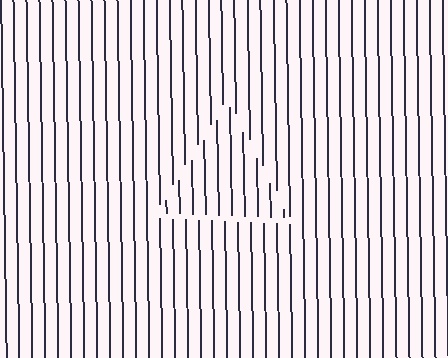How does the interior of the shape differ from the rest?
The interior of the shape contains the same grating, shifted by half a period — the contour is defined by the phase discontinuity where line-ends from the inner and outer gratings abut.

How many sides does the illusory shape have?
3 sides — the line-ends trace a triangle.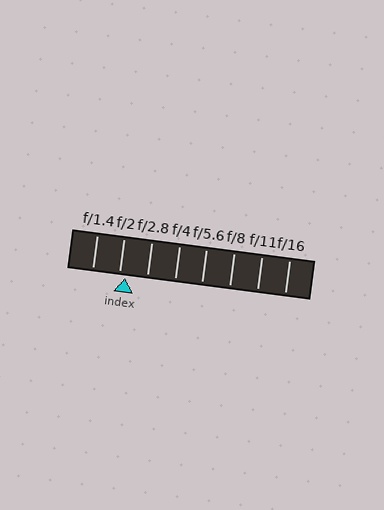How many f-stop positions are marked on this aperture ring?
There are 8 f-stop positions marked.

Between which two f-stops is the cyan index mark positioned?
The index mark is between f/2 and f/2.8.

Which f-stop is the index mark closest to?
The index mark is closest to f/2.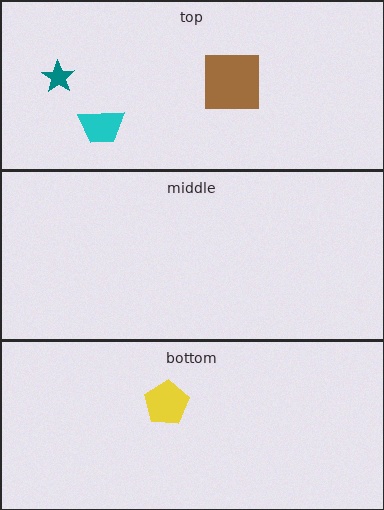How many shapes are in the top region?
3.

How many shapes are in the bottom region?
1.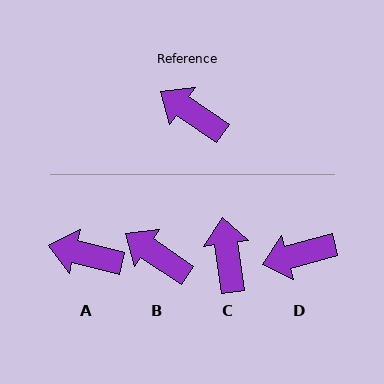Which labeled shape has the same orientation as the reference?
B.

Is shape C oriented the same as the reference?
No, it is off by about 48 degrees.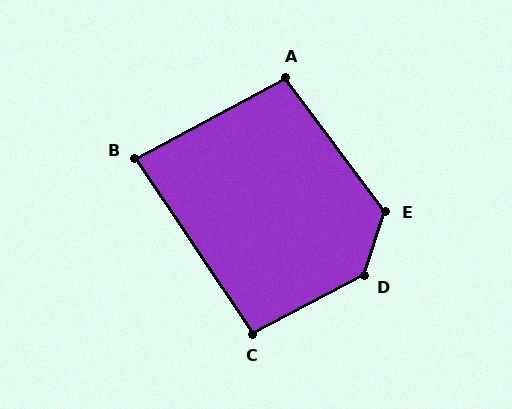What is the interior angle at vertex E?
Approximately 125 degrees (obtuse).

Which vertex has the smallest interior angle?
B, at approximately 84 degrees.